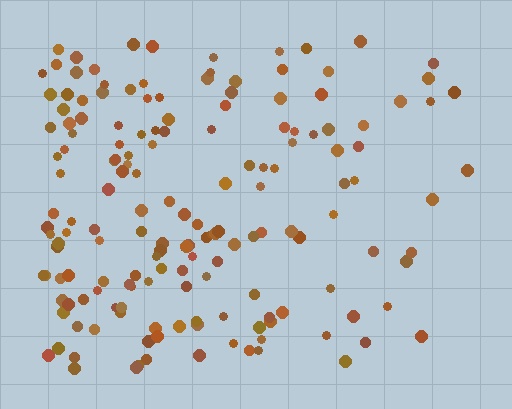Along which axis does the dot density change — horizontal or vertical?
Horizontal.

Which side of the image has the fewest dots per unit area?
The right.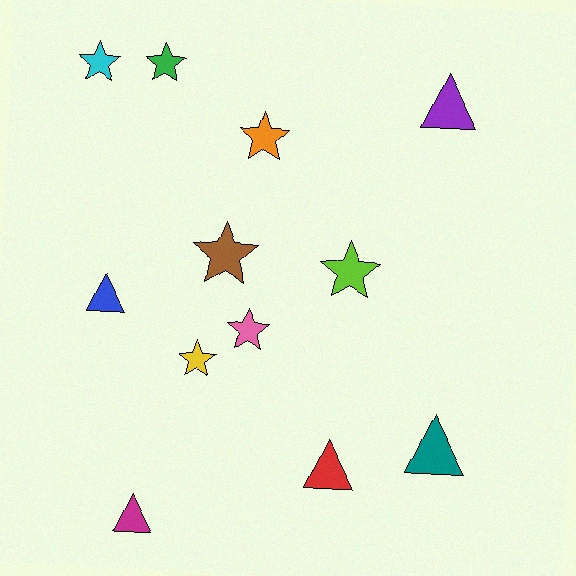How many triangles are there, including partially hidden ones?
There are 5 triangles.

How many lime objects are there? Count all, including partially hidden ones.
There is 1 lime object.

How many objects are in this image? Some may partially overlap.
There are 12 objects.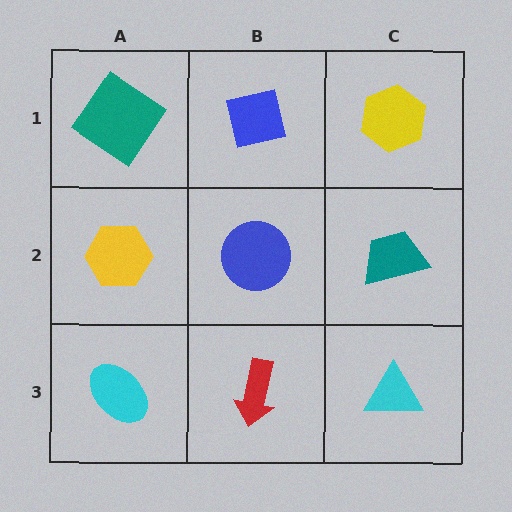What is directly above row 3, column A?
A yellow hexagon.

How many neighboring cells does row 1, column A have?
2.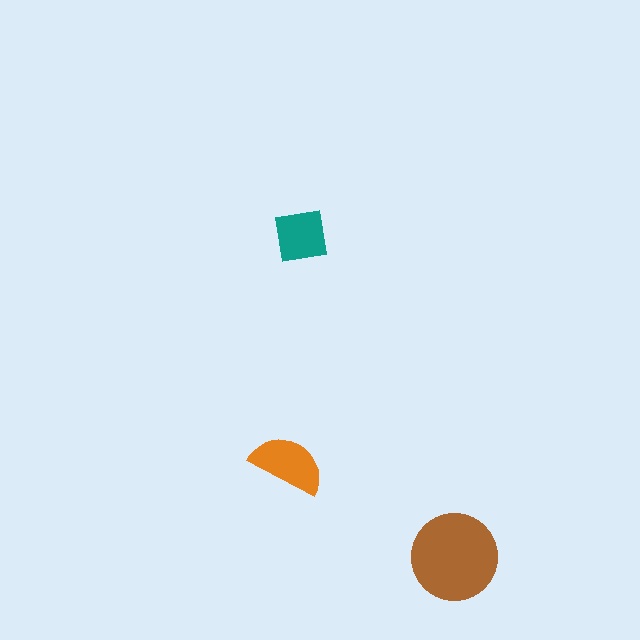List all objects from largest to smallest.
The brown circle, the orange semicircle, the teal square.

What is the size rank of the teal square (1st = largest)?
3rd.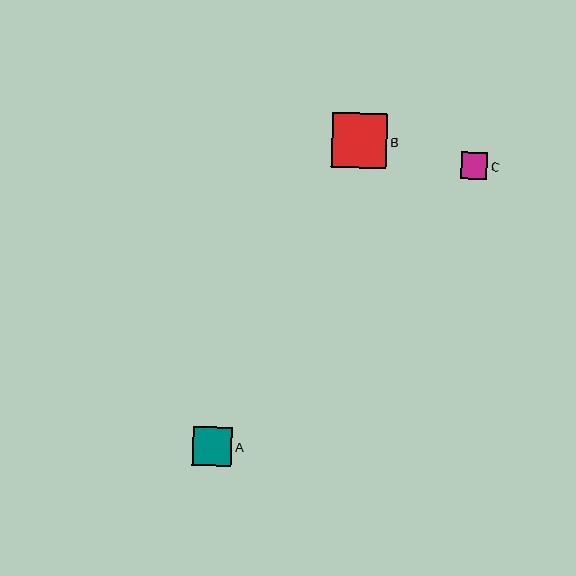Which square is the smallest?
Square C is the smallest with a size of approximately 27 pixels.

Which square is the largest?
Square B is the largest with a size of approximately 56 pixels.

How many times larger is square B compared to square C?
Square B is approximately 2.1 times the size of square C.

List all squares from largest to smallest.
From largest to smallest: B, A, C.